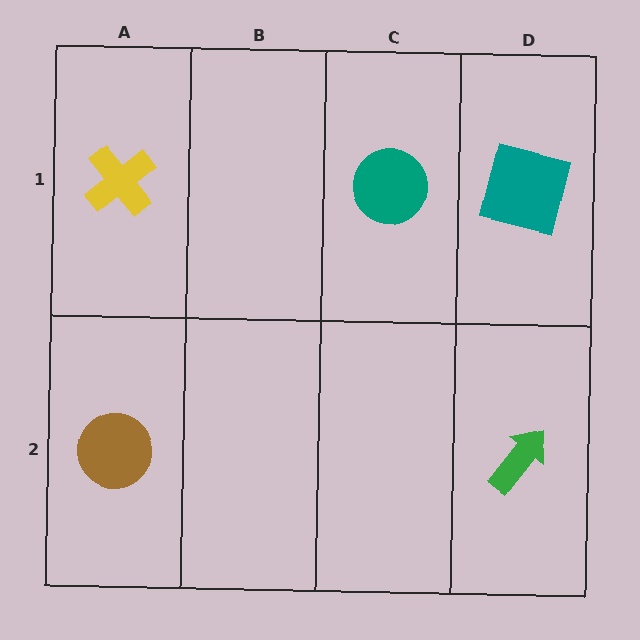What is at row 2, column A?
A brown circle.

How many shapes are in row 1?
3 shapes.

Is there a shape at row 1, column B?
No, that cell is empty.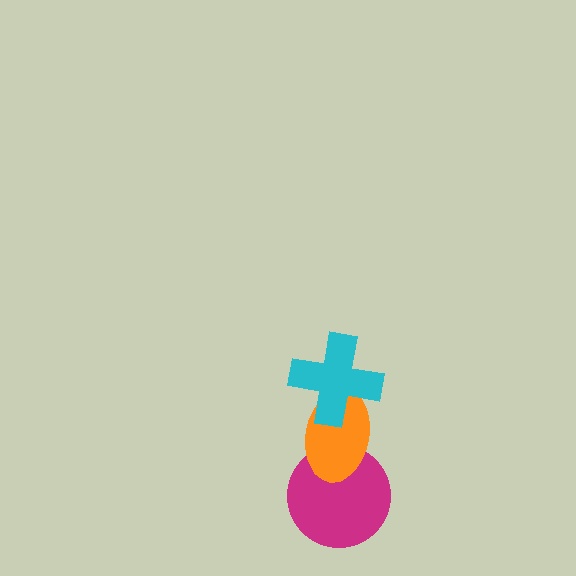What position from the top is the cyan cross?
The cyan cross is 1st from the top.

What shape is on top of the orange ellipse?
The cyan cross is on top of the orange ellipse.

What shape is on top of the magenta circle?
The orange ellipse is on top of the magenta circle.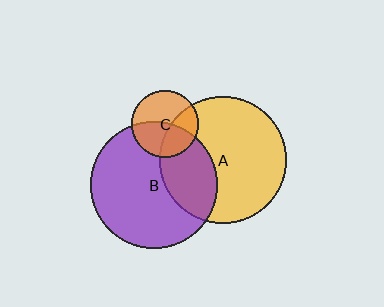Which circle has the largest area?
Circle A (yellow).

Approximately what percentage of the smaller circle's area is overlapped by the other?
Approximately 35%.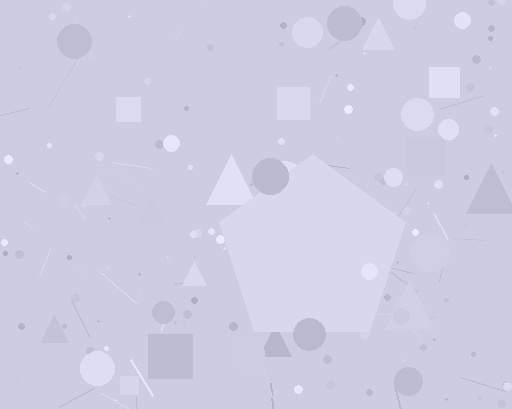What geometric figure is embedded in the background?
A pentagon is embedded in the background.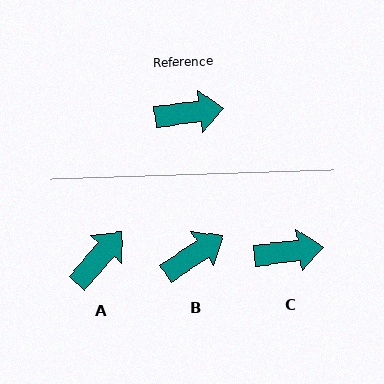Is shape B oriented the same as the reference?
No, it is off by about 26 degrees.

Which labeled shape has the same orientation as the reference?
C.